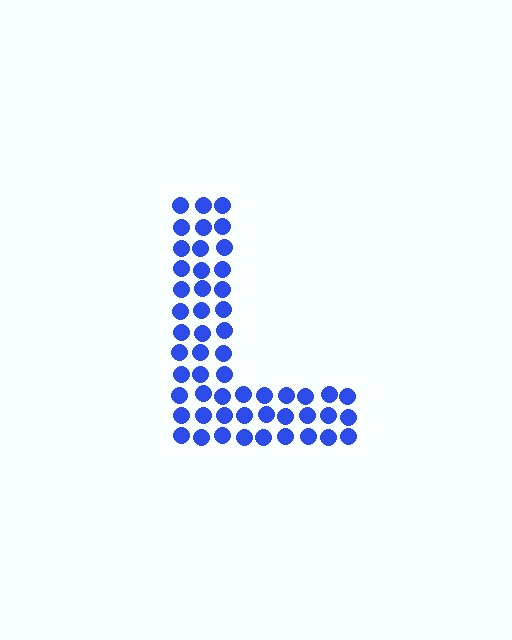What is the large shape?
The large shape is the letter L.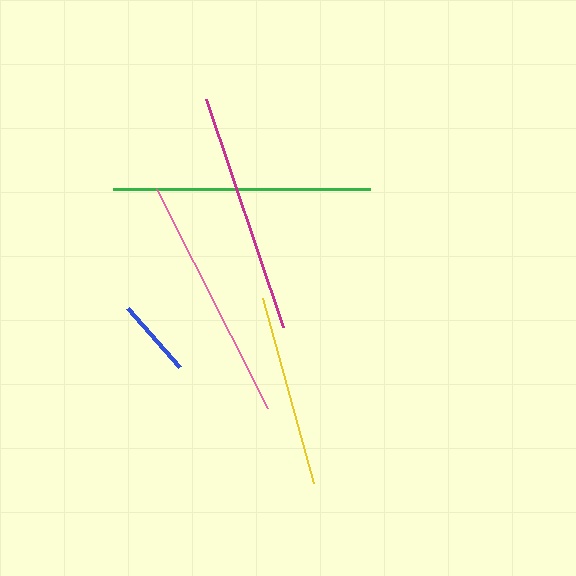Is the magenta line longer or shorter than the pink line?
The pink line is longer than the magenta line.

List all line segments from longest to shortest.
From longest to shortest: green, pink, magenta, yellow, blue.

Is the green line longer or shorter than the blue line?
The green line is longer than the blue line.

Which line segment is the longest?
The green line is the longest at approximately 257 pixels.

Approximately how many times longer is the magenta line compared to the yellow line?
The magenta line is approximately 1.3 times the length of the yellow line.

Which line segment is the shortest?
The blue line is the shortest at approximately 78 pixels.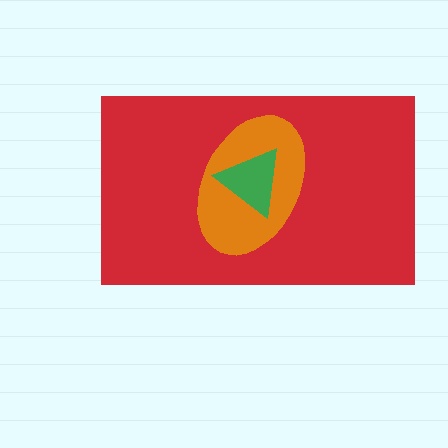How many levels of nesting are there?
3.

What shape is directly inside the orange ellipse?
The green triangle.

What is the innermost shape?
The green triangle.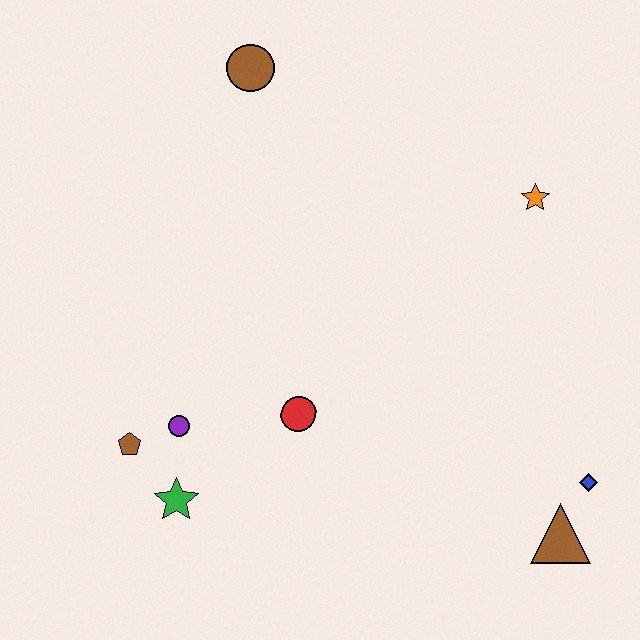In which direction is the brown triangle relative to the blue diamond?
The brown triangle is below the blue diamond.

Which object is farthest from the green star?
The orange star is farthest from the green star.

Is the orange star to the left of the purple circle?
No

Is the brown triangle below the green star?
Yes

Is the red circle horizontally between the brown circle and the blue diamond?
Yes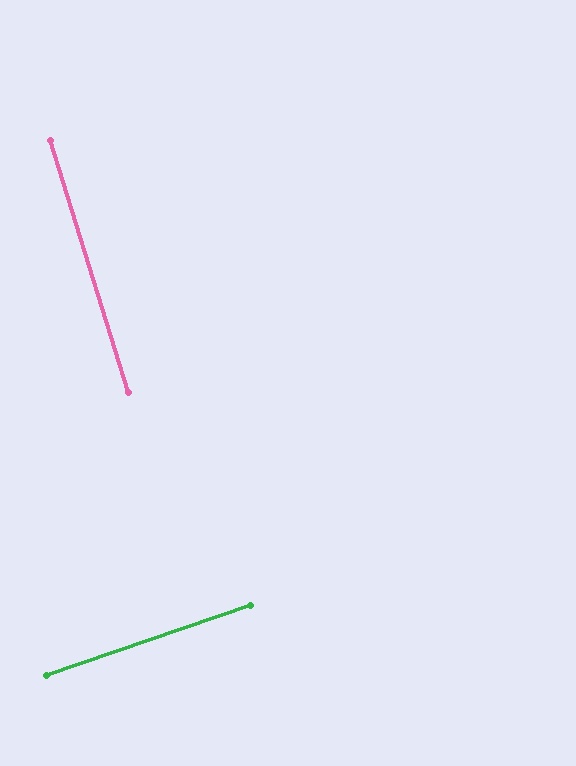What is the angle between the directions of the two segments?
Approximately 88 degrees.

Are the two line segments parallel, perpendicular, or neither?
Perpendicular — they meet at approximately 88°.